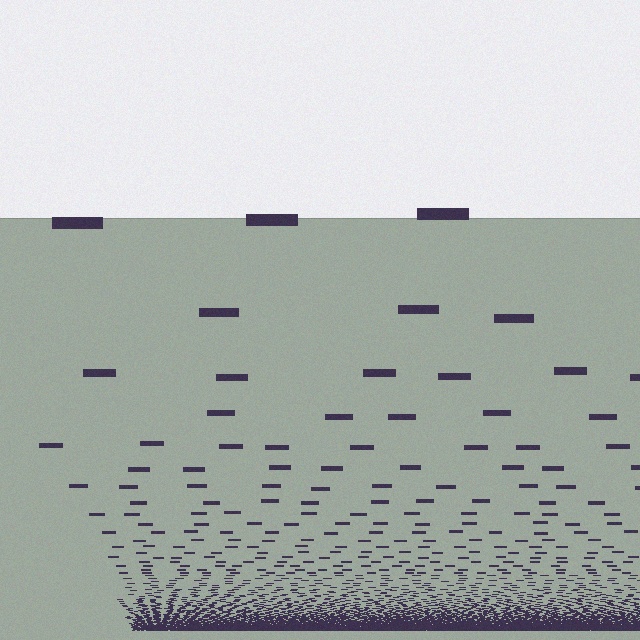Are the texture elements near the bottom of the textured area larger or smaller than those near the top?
Smaller. The gradient is inverted — elements near the bottom are smaller and denser.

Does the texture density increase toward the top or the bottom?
Density increases toward the bottom.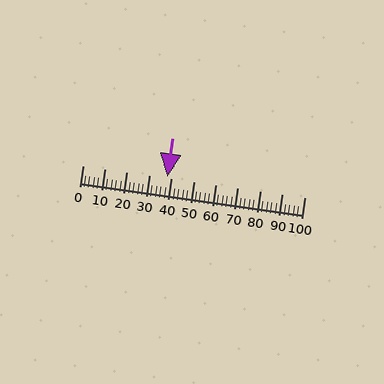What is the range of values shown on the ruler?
The ruler shows values from 0 to 100.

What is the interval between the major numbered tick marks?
The major tick marks are spaced 10 units apart.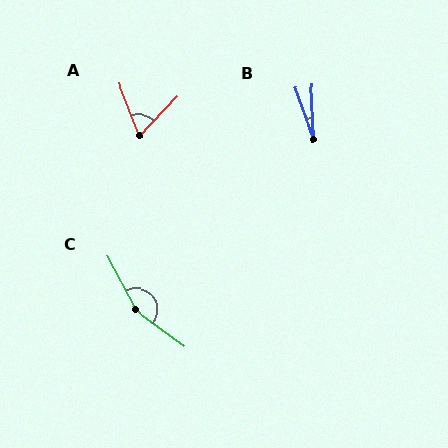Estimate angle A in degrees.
Approximately 65 degrees.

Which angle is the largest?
C, at approximately 154 degrees.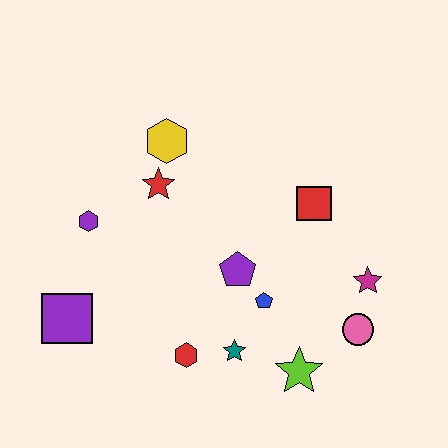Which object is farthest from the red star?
The pink circle is farthest from the red star.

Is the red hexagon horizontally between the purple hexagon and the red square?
Yes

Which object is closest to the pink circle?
The magenta star is closest to the pink circle.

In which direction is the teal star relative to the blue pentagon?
The teal star is below the blue pentagon.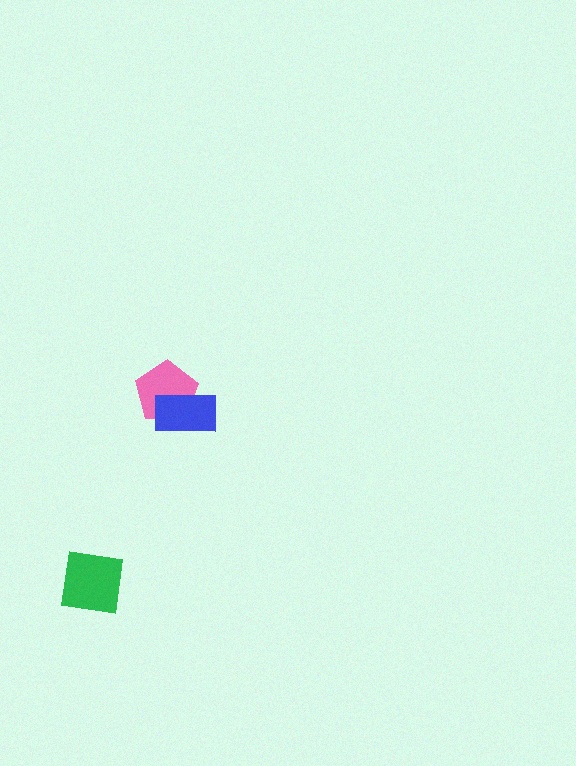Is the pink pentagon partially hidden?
Yes, it is partially covered by another shape.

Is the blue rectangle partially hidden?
No, no other shape covers it.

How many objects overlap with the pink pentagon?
1 object overlaps with the pink pentagon.